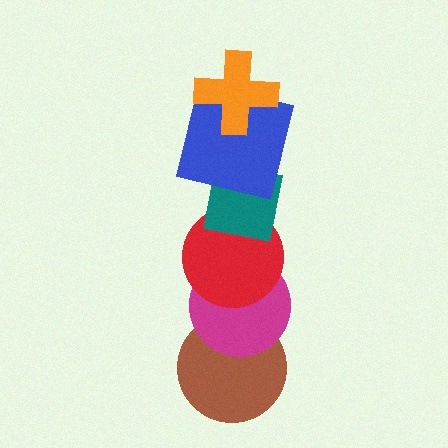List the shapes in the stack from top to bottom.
From top to bottom: the orange cross, the blue square, the teal square, the red circle, the magenta circle, the brown circle.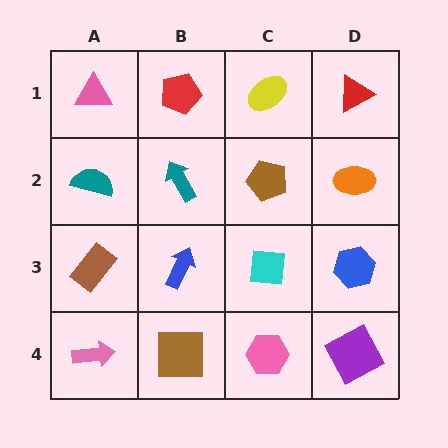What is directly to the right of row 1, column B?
A yellow ellipse.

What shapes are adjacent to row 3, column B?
A teal arrow (row 2, column B), a brown square (row 4, column B), a brown rectangle (row 3, column A), a cyan square (row 3, column C).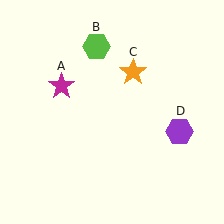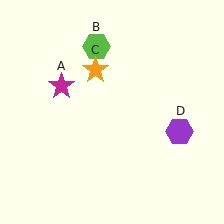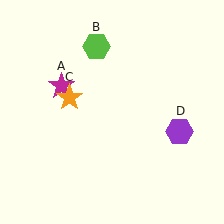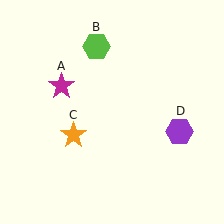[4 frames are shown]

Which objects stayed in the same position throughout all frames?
Magenta star (object A) and lime hexagon (object B) and purple hexagon (object D) remained stationary.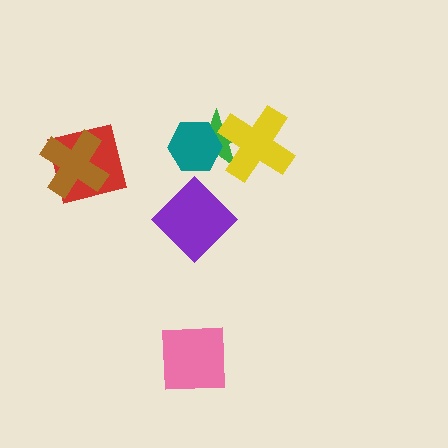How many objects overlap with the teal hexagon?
1 object overlaps with the teal hexagon.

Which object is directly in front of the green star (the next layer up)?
The teal hexagon is directly in front of the green star.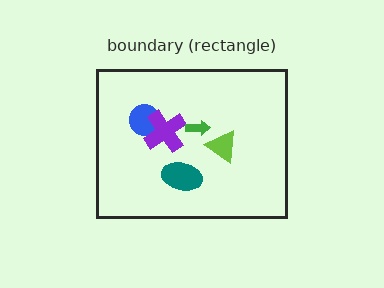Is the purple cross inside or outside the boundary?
Inside.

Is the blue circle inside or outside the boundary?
Inside.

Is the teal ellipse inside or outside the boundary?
Inside.